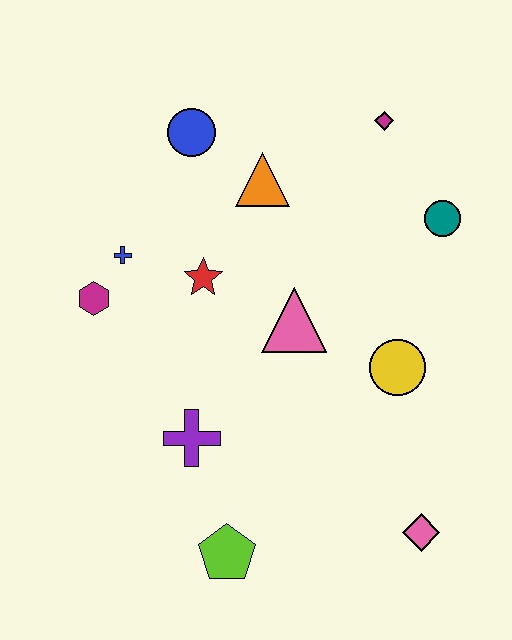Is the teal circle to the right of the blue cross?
Yes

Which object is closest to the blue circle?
The orange triangle is closest to the blue circle.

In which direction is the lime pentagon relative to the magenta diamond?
The lime pentagon is below the magenta diamond.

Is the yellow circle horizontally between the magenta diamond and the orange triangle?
No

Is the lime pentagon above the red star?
No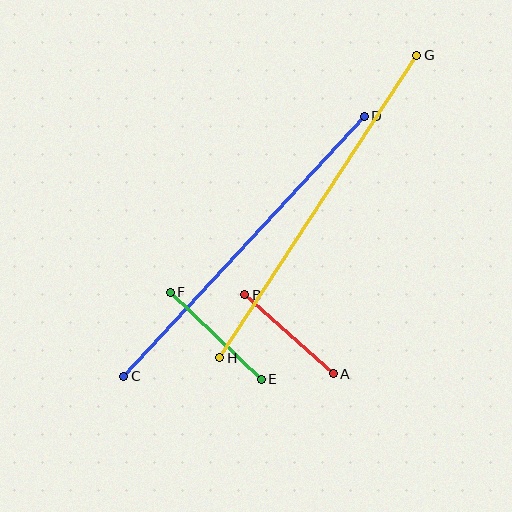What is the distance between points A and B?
The distance is approximately 118 pixels.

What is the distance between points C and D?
The distance is approximately 355 pixels.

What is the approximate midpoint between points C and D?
The midpoint is at approximately (244, 246) pixels.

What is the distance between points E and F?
The distance is approximately 126 pixels.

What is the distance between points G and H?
The distance is approximately 361 pixels.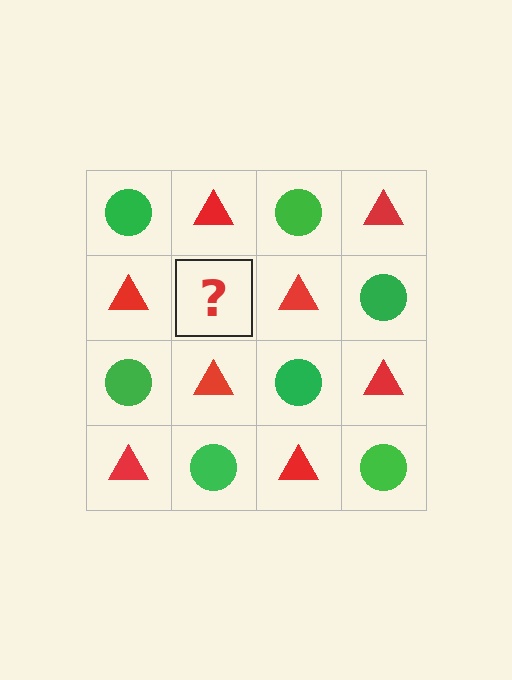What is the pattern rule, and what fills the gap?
The rule is that it alternates green circle and red triangle in a checkerboard pattern. The gap should be filled with a green circle.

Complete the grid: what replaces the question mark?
The question mark should be replaced with a green circle.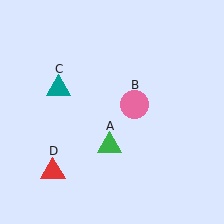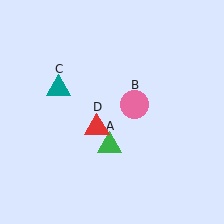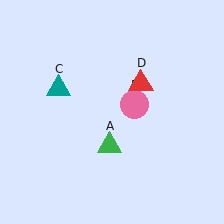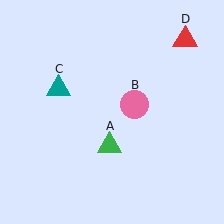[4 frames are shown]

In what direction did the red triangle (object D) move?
The red triangle (object D) moved up and to the right.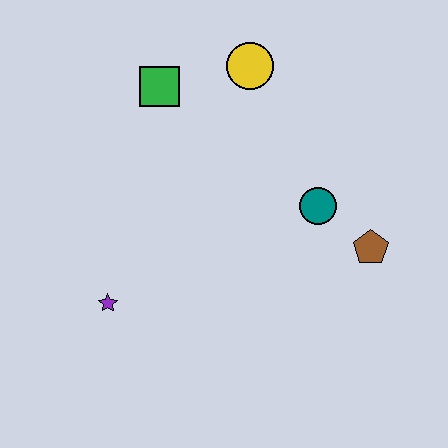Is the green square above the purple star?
Yes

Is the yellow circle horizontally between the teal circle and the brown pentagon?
No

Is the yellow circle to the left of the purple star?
No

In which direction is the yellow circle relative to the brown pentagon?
The yellow circle is above the brown pentagon.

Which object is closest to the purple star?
The green square is closest to the purple star.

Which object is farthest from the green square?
The brown pentagon is farthest from the green square.